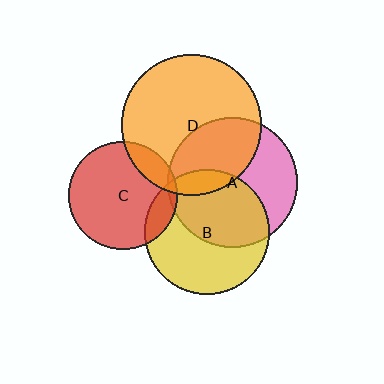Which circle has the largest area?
Circle D (orange).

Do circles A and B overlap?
Yes.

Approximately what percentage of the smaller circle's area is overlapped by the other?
Approximately 50%.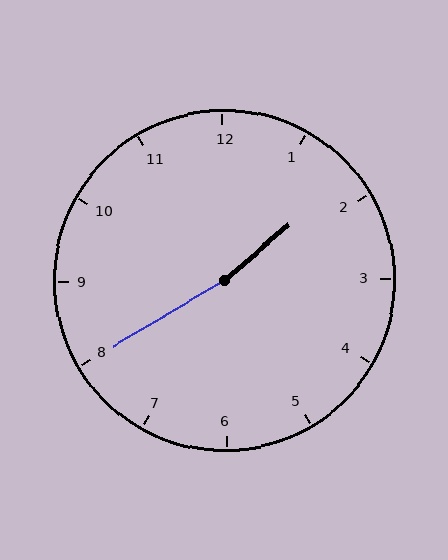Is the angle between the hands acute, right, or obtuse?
It is obtuse.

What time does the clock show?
1:40.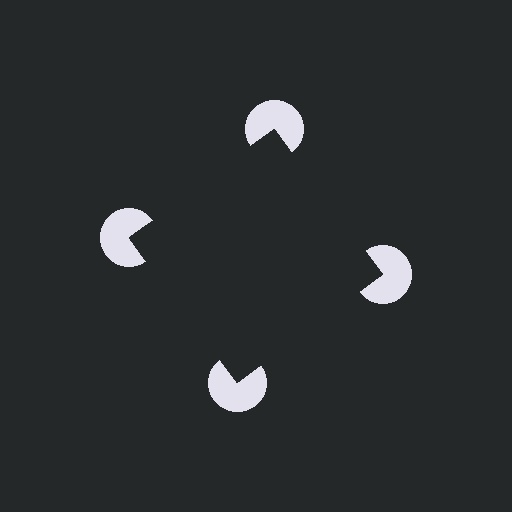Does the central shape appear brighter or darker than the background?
It typically appears slightly darker than the background, even though no actual brightness change is drawn.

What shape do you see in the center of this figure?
An illusory square — its edges are inferred from the aligned wedge cuts in the pac-man discs, not physically drawn.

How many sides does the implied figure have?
4 sides.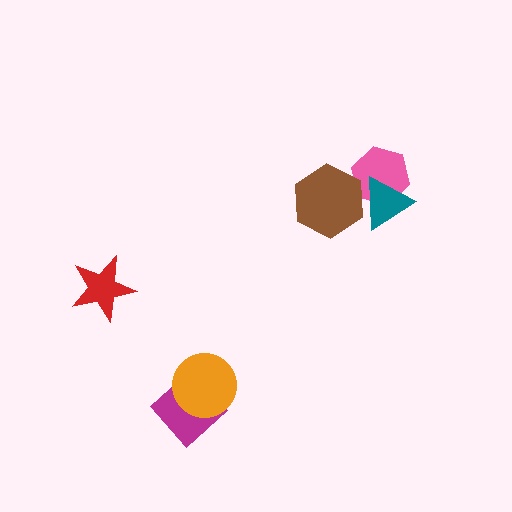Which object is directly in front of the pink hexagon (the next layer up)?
The brown hexagon is directly in front of the pink hexagon.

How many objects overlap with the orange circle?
1 object overlaps with the orange circle.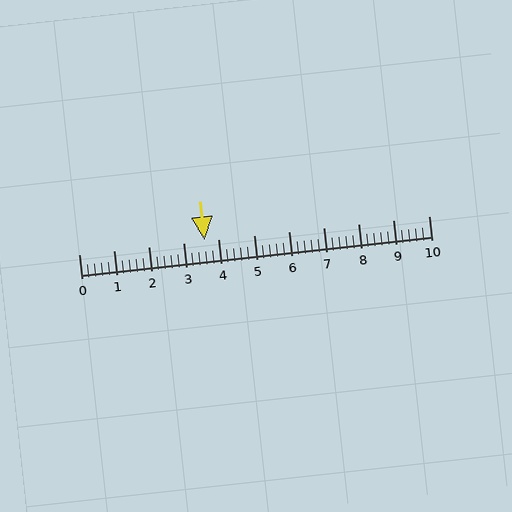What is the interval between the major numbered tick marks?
The major tick marks are spaced 1 units apart.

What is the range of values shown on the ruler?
The ruler shows values from 0 to 10.